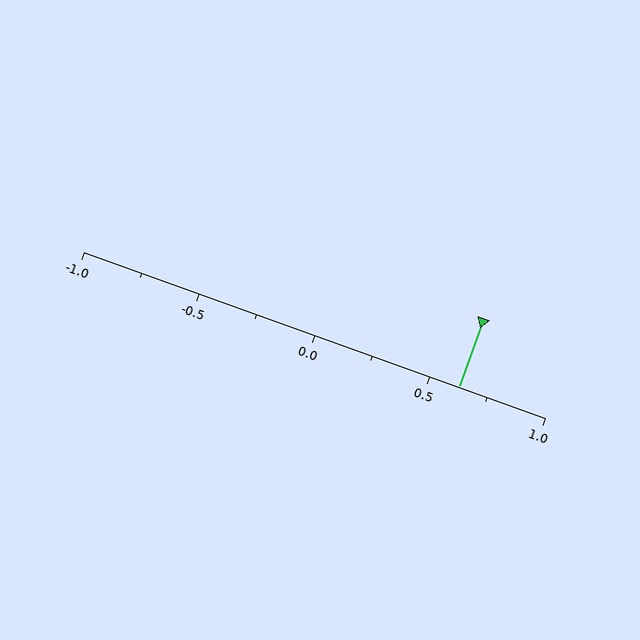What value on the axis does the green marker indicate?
The marker indicates approximately 0.62.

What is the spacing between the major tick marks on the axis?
The major ticks are spaced 0.5 apart.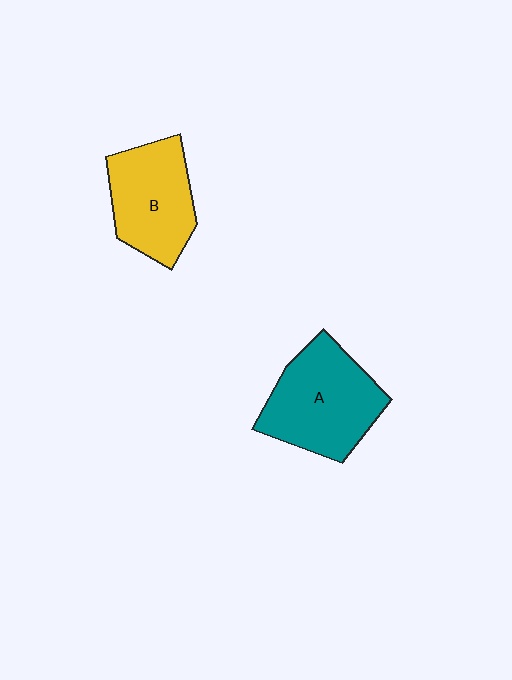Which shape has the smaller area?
Shape B (yellow).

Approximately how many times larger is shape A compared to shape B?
Approximately 1.2 times.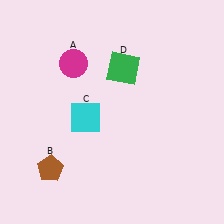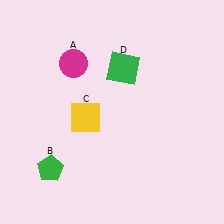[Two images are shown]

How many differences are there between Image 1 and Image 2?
There are 2 differences between the two images.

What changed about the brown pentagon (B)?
In Image 1, B is brown. In Image 2, it changed to green.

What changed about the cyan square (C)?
In Image 1, C is cyan. In Image 2, it changed to yellow.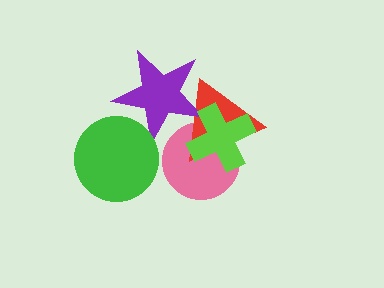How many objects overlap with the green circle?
1 object overlaps with the green circle.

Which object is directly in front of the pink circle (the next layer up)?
The red triangle is directly in front of the pink circle.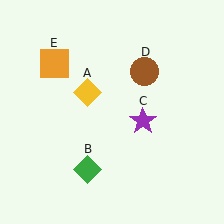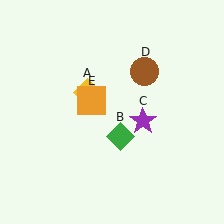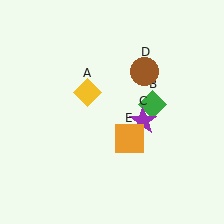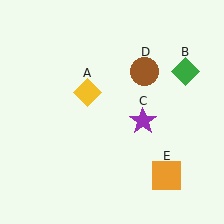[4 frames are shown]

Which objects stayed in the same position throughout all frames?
Yellow diamond (object A) and purple star (object C) and brown circle (object D) remained stationary.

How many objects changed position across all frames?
2 objects changed position: green diamond (object B), orange square (object E).